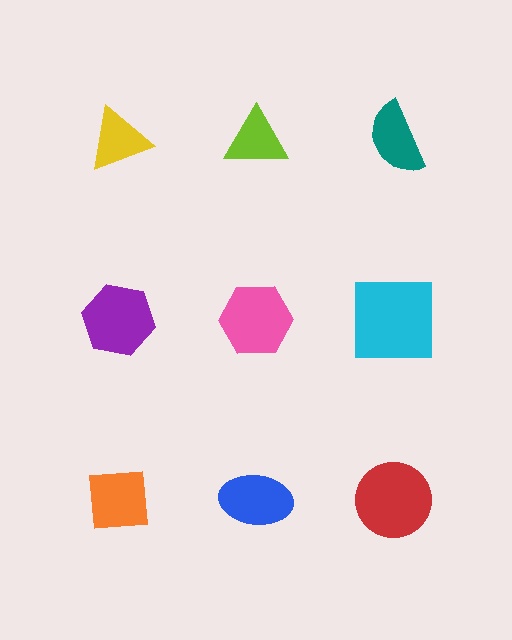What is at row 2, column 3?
A cyan square.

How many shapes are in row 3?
3 shapes.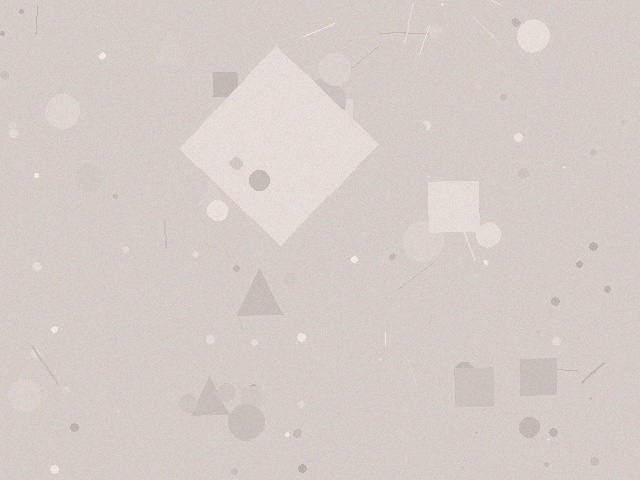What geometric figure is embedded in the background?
A diamond is embedded in the background.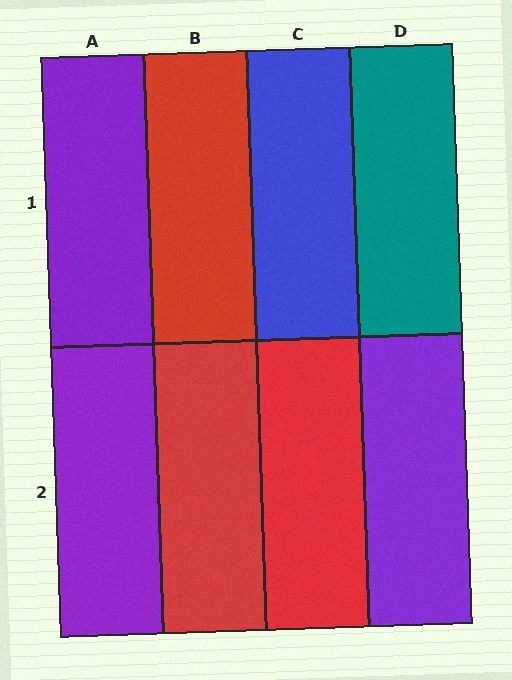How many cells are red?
3 cells are red.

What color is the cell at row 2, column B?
Red.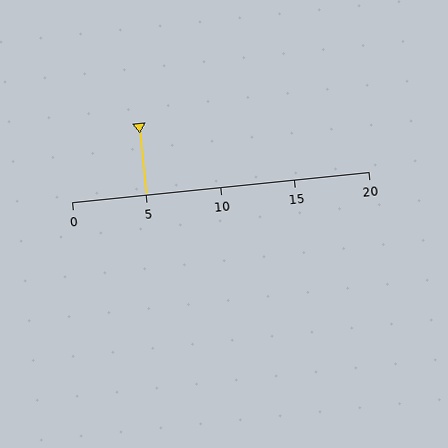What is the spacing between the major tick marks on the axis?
The major ticks are spaced 5 apart.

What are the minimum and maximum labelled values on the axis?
The axis runs from 0 to 20.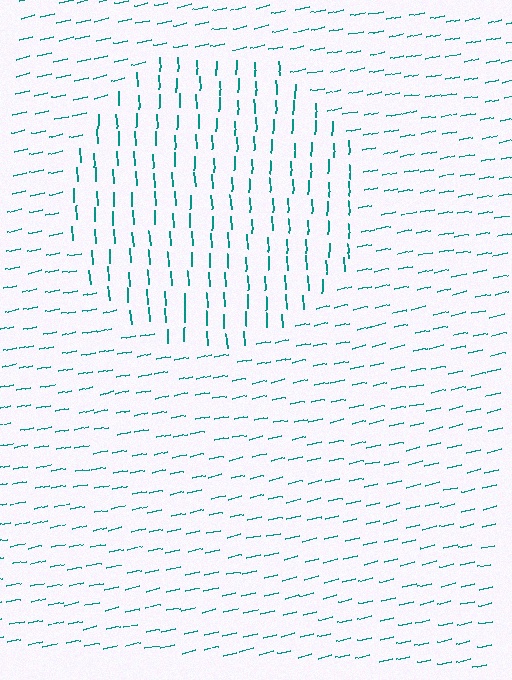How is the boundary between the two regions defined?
The boundary is defined purely by a change in line orientation (approximately 80 degrees difference). All lines are the same color and thickness.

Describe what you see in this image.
The image is filled with small teal line segments. A circle region in the image has lines oriented differently from the surrounding lines, creating a visible texture boundary.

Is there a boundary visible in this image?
Yes, there is a texture boundary formed by a change in line orientation.